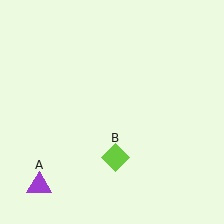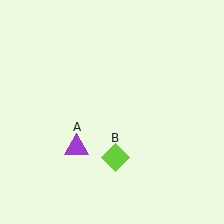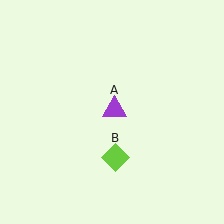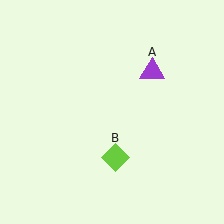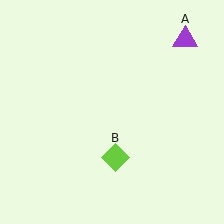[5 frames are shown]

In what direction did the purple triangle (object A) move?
The purple triangle (object A) moved up and to the right.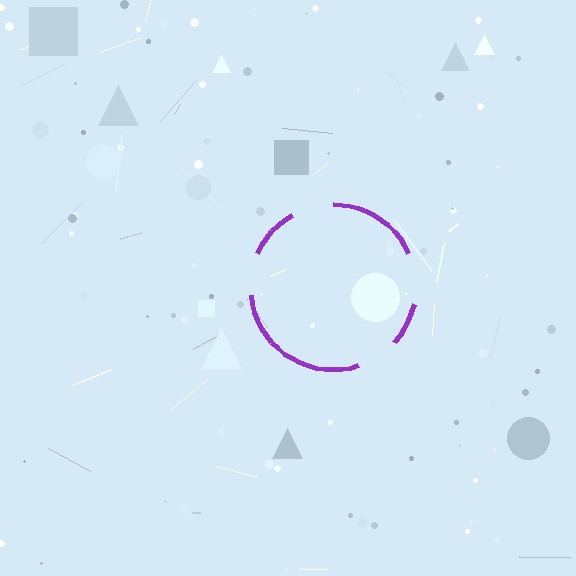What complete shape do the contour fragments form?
The contour fragments form a circle.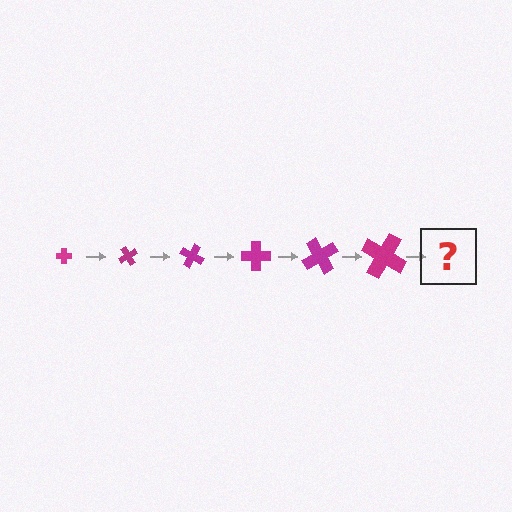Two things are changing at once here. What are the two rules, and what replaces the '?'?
The two rules are that the cross grows larger each step and it rotates 60 degrees each step. The '?' should be a cross, larger than the previous one and rotated 360 degrees from the start.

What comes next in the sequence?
The next element should be a cross, larger than the previous one and rotated 360 degrees from the start.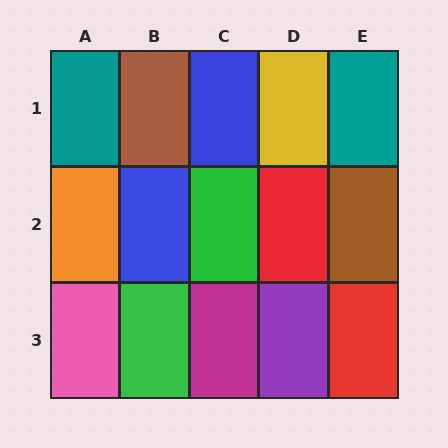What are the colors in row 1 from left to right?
Teal, brown, blue, yellow, teal.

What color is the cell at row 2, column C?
Green.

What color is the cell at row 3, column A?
Pink.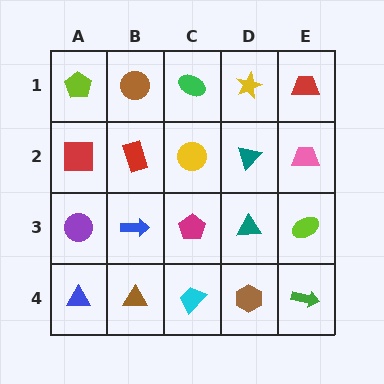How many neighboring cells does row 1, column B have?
3.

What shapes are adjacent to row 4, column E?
A lime ellipse (row 3, column E), a brown hexagon (row 4, column D).